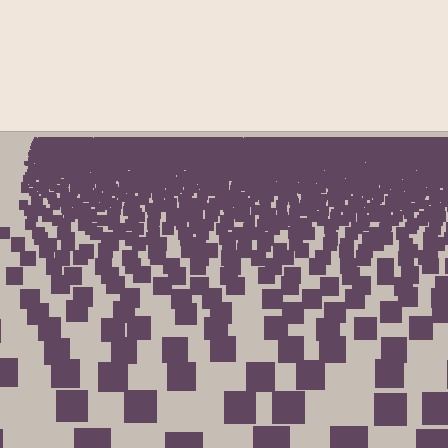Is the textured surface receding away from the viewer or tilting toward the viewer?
The surface is receding away from the viewer. Texture elements get smaller and denser toward the top.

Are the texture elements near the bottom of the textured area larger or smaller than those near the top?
Larger. Near the bottom, elements are closer to the viewer and appear at a bigger on-screen size.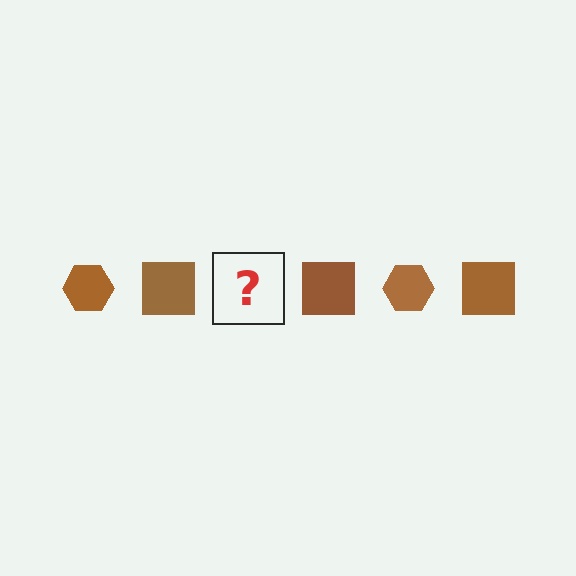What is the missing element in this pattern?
The missing element is a brown hexagon.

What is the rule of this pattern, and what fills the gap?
The rule is that the pattern cycles through hexagon, square shapes in brown. The gap should be filled with a brown hexagon.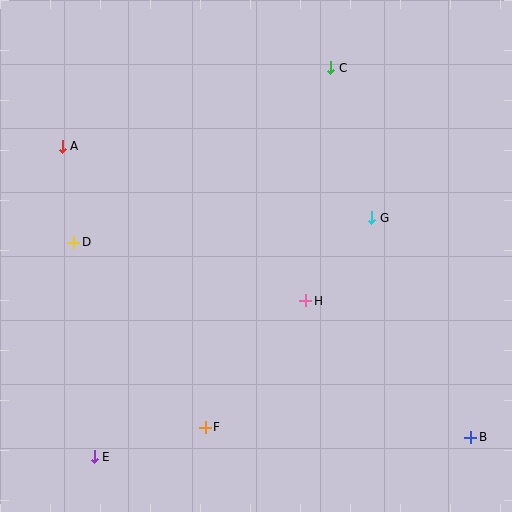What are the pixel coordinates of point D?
Point D is at (74, 242).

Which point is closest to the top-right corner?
Point C is closest to the top-right corner.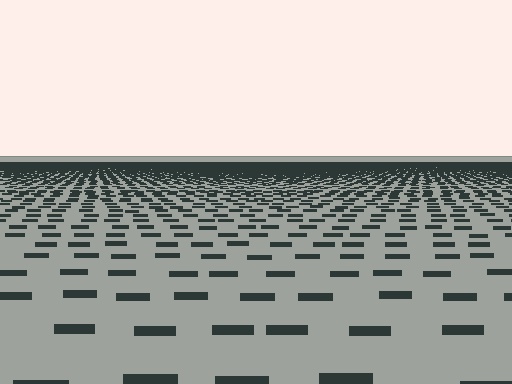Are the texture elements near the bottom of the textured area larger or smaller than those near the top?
Larger. Near the bottom, elements are closer to the viewer and appear at a bigger on-screen size.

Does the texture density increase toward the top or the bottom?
Density increases toward the top.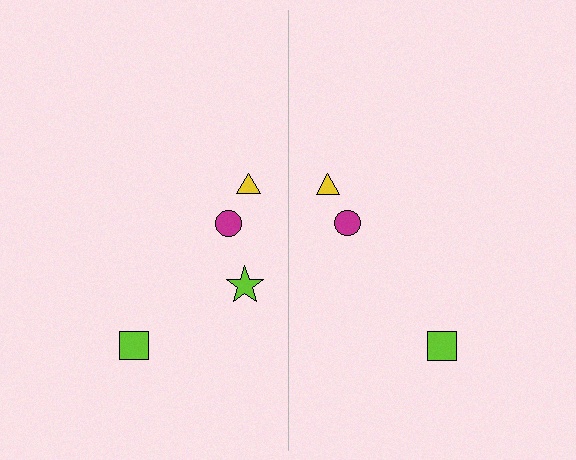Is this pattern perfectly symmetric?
No, the pattern is not perfectly symmetric. A lime star is missing from the right side.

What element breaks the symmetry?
A lime star is missing from the right side.